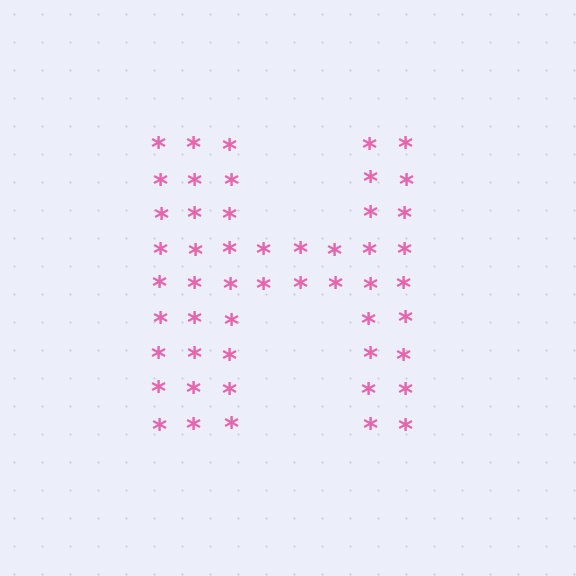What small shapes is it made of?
It is made of small asterisks.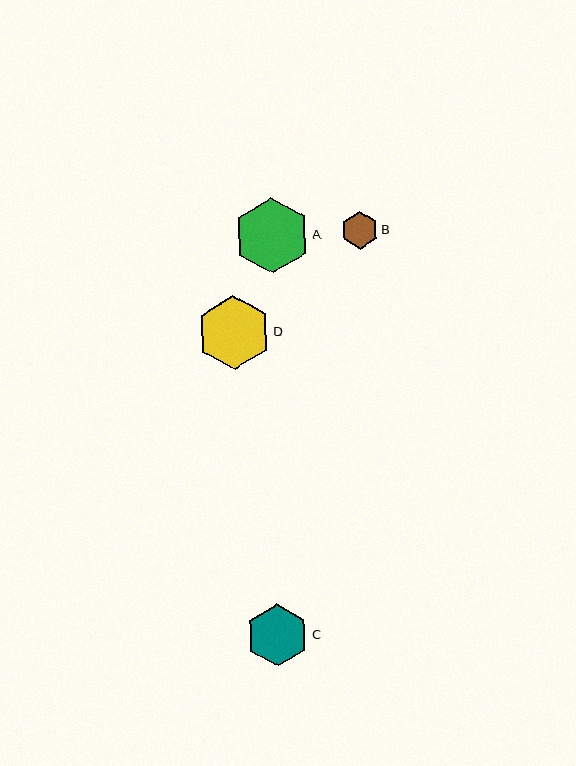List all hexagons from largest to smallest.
From largest to smallest: A, D, C, B.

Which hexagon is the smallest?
Hexagon B is the smallest with a size of approximately 37 pixels.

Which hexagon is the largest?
Hexagon A is the largest with a size of approximately 76 pixels.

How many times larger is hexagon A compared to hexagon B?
Hexagon A is approximately 2.0 times the size of hexagon B.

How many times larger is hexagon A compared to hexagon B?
Hexagon A is approximately 2.0 times the size of hexagon B.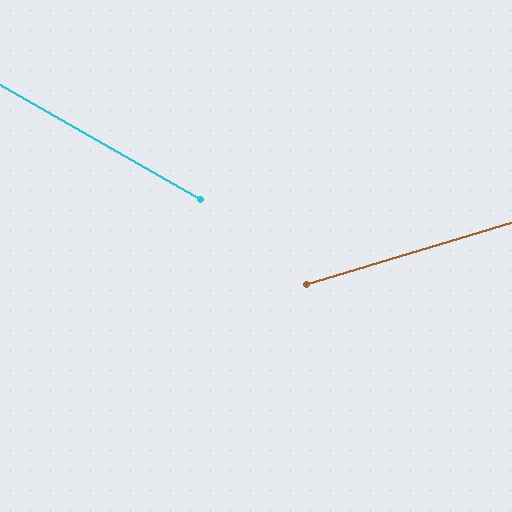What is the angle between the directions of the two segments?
Approximately 46 degrees.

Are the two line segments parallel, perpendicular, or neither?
Neither parallel nor perpendicular — they differ by about 46°.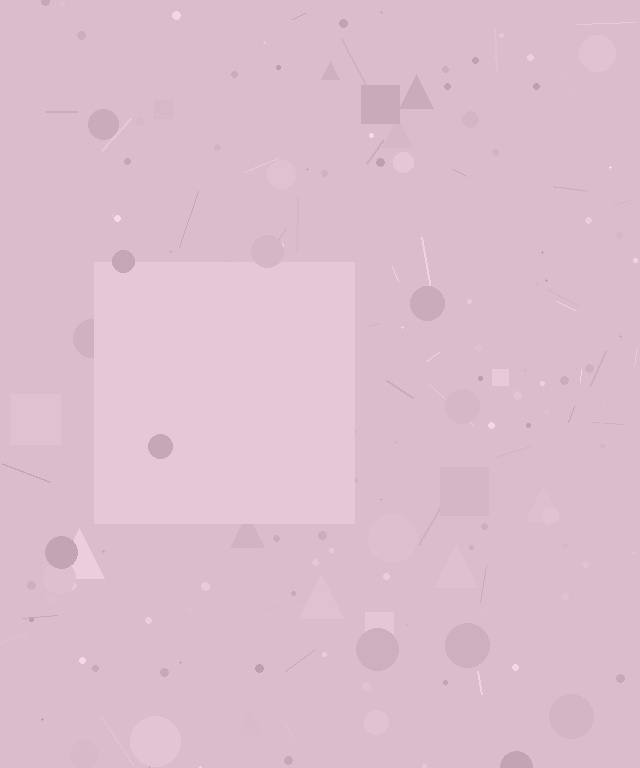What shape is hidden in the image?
A square is hidden in the image.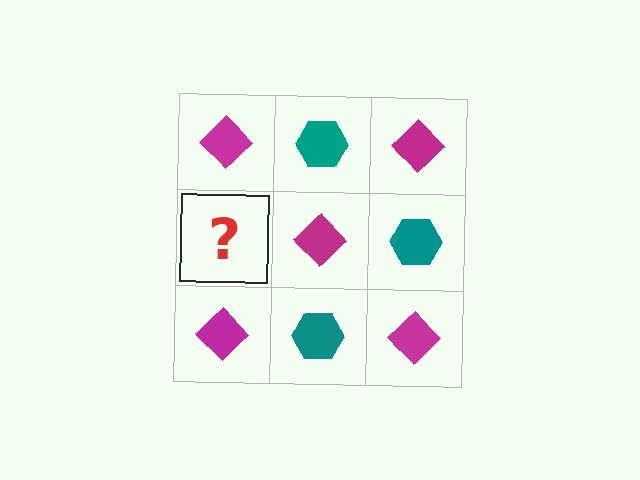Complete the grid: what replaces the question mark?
The question mark should be replaced with a teal hexagon.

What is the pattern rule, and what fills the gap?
The rule is that it alternates magenta diamond and teal hexagon in a checkerboard pattern. The gap should be filled with a teal hexagon.